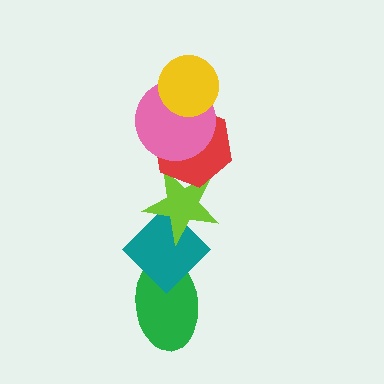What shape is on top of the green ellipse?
The teal diamond is on top of the green ellipse.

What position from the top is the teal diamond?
The teal diamond is 5th from the top.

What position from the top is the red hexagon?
The red hexagon is 3rd from the top.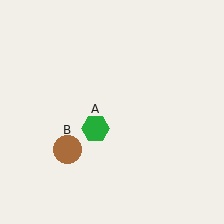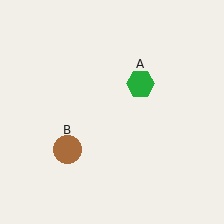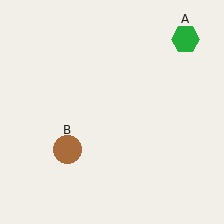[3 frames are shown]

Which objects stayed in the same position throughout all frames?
Brown circle (object B) remained stationary.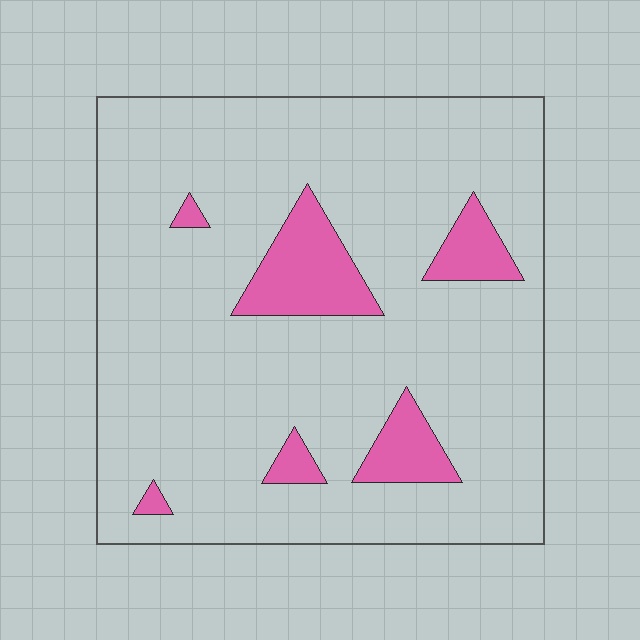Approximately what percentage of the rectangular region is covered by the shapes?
Approximately 10%.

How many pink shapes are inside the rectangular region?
6.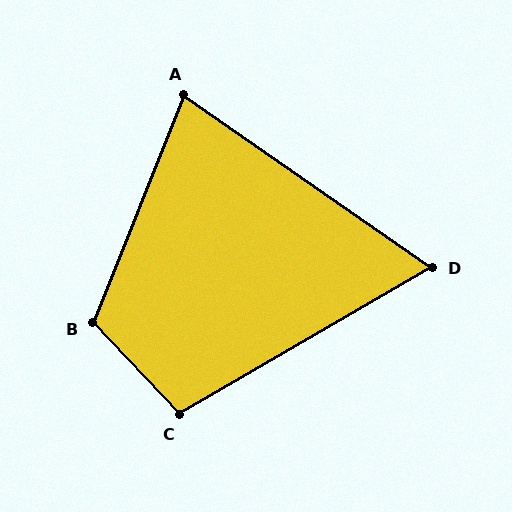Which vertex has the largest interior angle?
B, at approximately 115 degrees.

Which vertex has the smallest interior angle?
D, at approximately 65 degrees.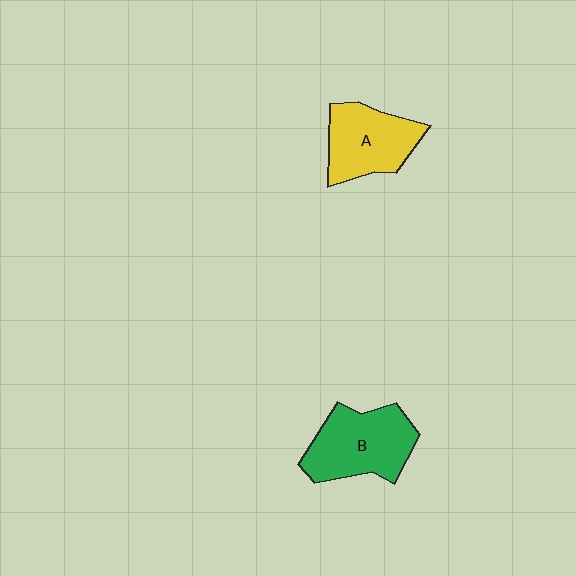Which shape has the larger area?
Shape B (green).